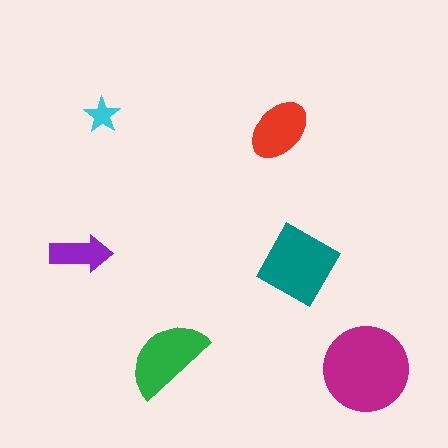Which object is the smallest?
The cyan star.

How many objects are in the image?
There are 6 objects in the image.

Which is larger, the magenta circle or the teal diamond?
The magenta circle.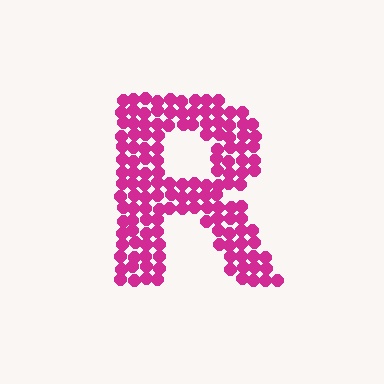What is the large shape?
The large shape is the letter R.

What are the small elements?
The small elements are circles.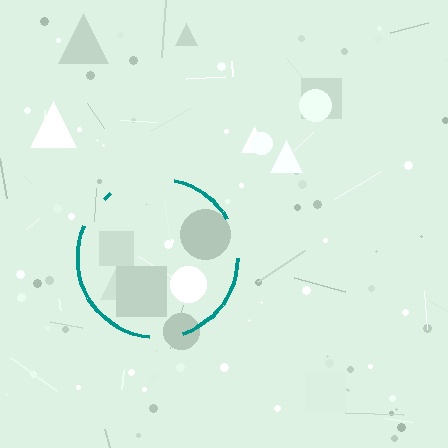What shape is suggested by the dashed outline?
The dashed outline suggests a circle.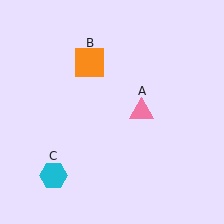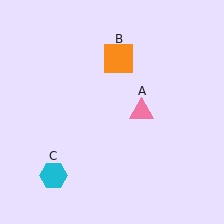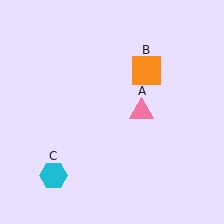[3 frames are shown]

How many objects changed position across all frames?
1 object changed position: orange square (object B).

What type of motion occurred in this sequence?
The orange square (object B) rotated clockwise around the center of the scene.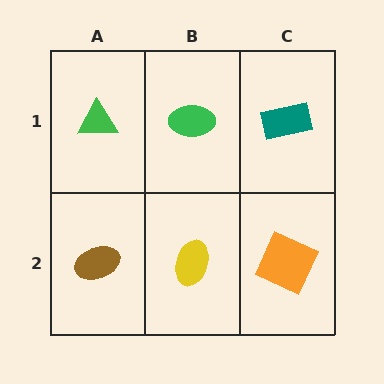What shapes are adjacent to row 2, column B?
A green ellipse (row 1, column B), a brown ellipse (row 2, column A), an orange square (row 2, column C).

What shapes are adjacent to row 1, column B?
A yellow ellipse (row 2, column B), a green triangle (row 1, column A), a teal rectangle (row 1, column C).